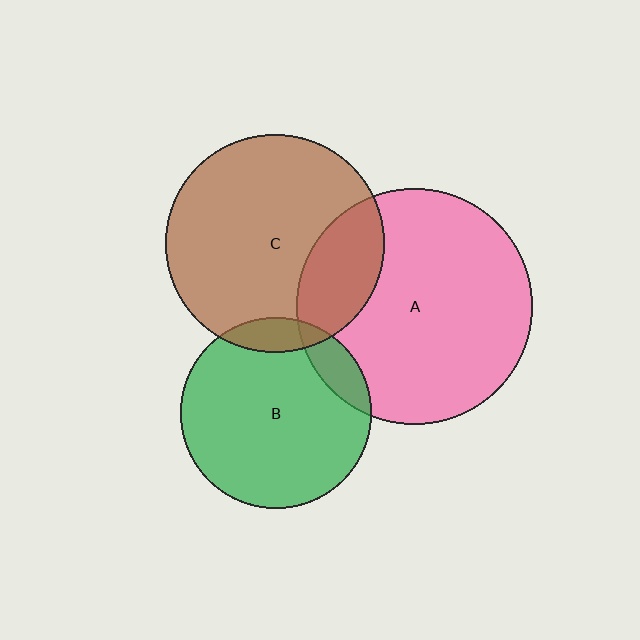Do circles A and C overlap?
Yes.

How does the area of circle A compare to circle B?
Approximately 1.5 times.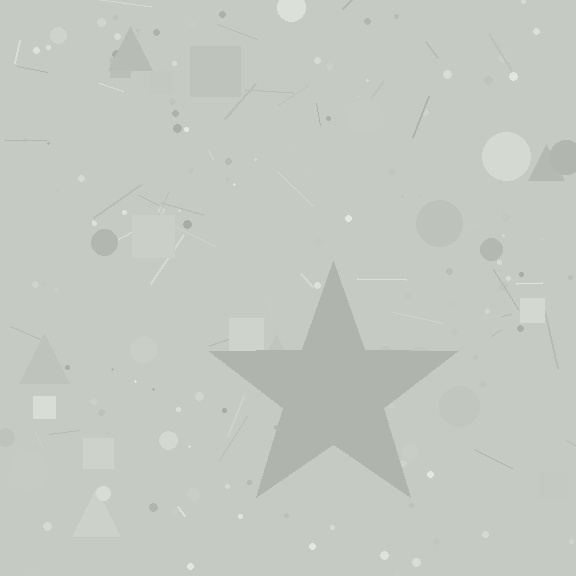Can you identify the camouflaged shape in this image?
The camouflaged shape is a star.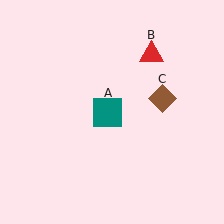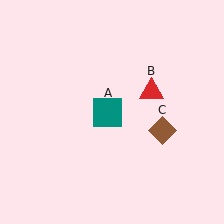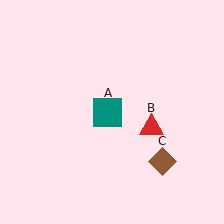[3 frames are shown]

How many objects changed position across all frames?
2 objects changed position: red triangle (object B), brown diamond (object C).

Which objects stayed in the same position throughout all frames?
Teal square (object A) remained stationary.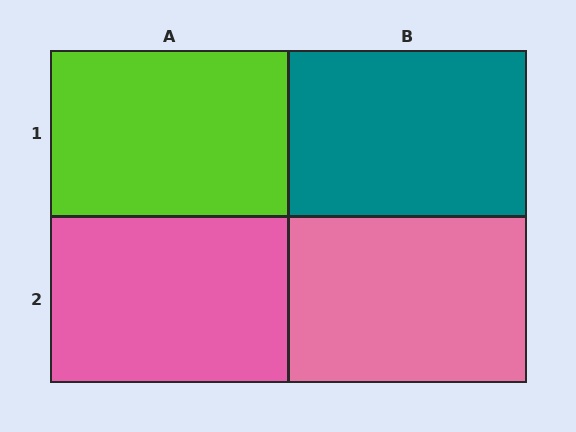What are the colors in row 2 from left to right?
Pink, pink.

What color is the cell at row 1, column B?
Teal.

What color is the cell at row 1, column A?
Lime.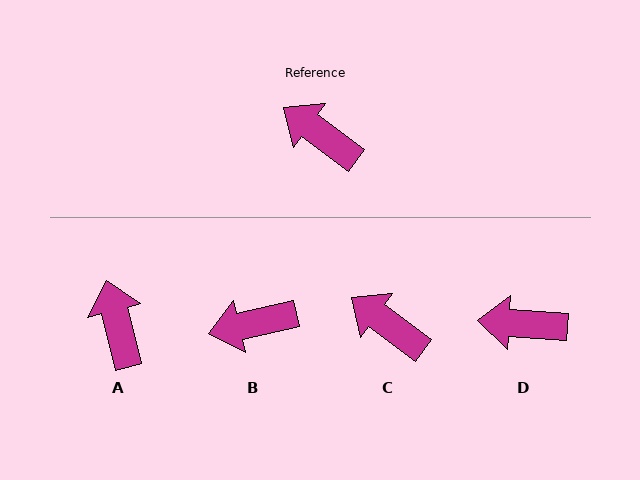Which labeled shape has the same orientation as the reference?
C.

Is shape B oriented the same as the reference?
No, it is off by about 49 degrees.